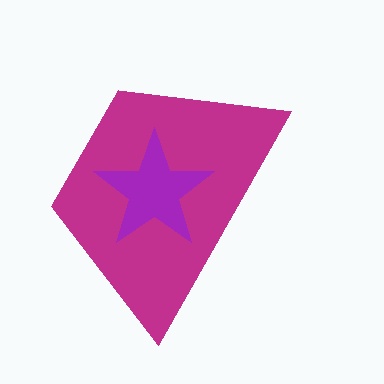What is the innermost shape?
The purple star.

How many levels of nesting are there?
2.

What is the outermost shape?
The magenta trapezoid.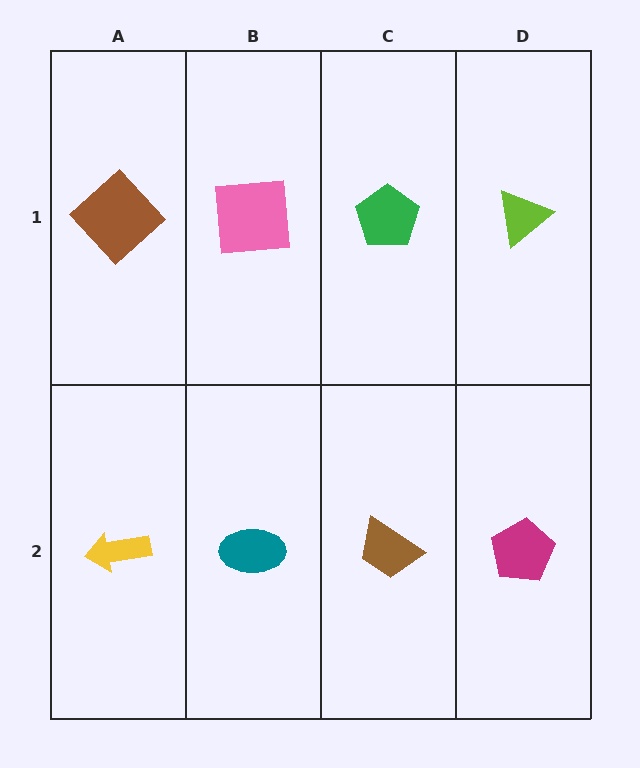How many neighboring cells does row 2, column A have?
2.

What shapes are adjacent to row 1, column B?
A teal ellipse (row 2, column B), a brown diamond (row 1, column A), a green pentagon (row 1, column C).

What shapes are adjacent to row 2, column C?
A green pentagon (row 1, column C), a teal ellipse (row 2, column B), a magenta pentagon (row 2, column D).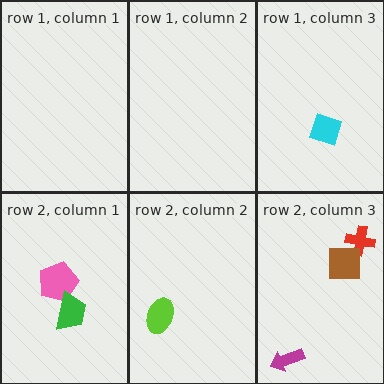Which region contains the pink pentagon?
The row 2, column 1 region.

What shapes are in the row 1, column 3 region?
The cyan diamond.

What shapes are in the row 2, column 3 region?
The red cross, the brown square, the magenta arrow.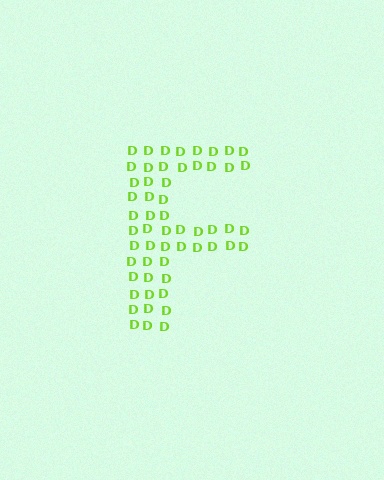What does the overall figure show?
The overall figure shows the letter F.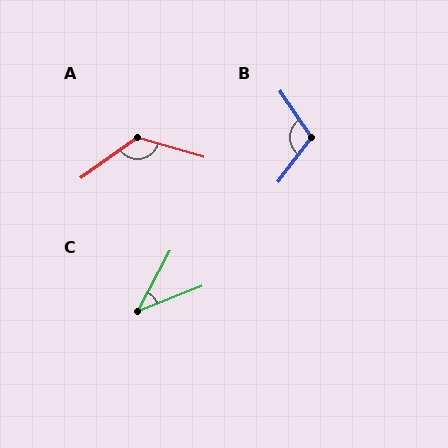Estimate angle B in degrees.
Approximately 109 degrees.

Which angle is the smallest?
C, at approximately 40 degrees.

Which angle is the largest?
A, at approximately 128 degrees.